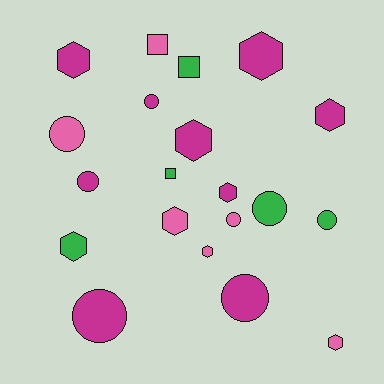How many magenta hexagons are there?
There are 5 magenta hexagons.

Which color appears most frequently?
Magenta, with 9 objects.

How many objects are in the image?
There are 20 objects.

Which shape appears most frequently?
Hexagon, with 9 objects.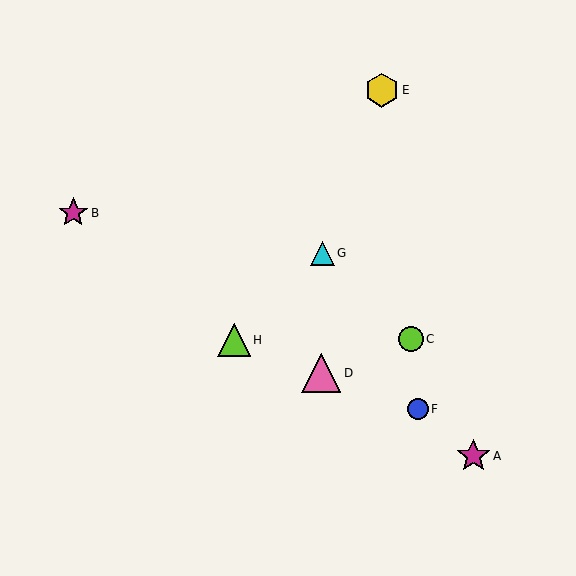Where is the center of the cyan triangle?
The center of the cyan triangle is at (322, 253).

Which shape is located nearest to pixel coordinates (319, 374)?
The pink triangle (labeled D) at (321, 373) is nearest to that location.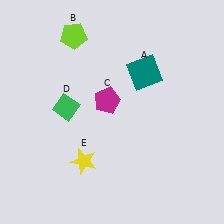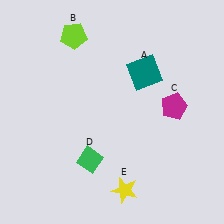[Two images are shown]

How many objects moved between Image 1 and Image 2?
3 objects moved between the two images.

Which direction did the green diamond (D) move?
The green diamond (D) moved down.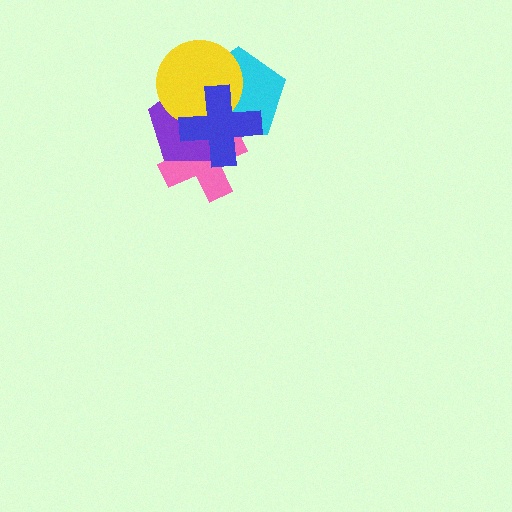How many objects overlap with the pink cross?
4 objects overlap with the pink cross.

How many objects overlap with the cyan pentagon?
4 objects overlap with the cyan pentagon.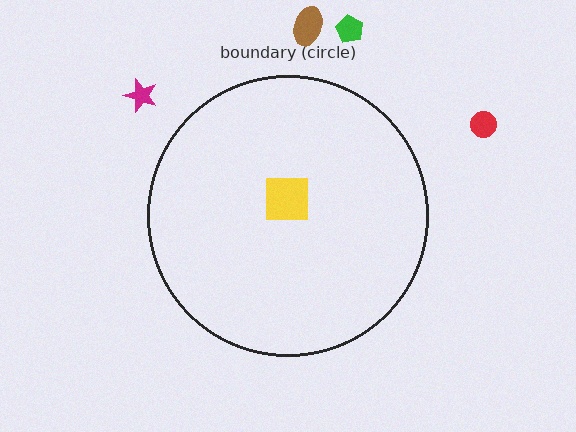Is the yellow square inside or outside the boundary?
Inside.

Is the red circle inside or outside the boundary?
Outside.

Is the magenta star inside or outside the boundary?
Outside.